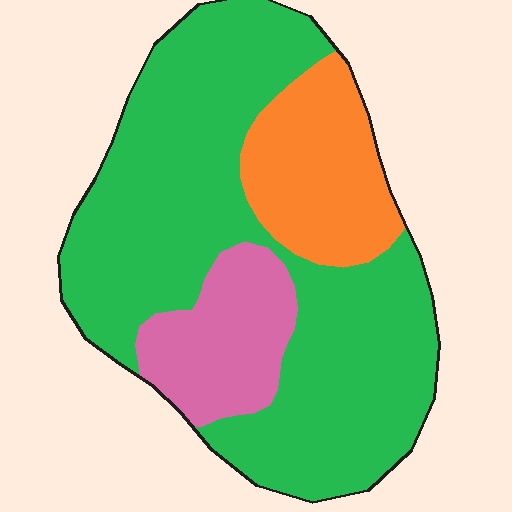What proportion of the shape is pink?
Pink takes up about one sixth (1/6) of the shape.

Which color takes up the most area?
Green, at roughly 65%.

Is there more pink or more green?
Green.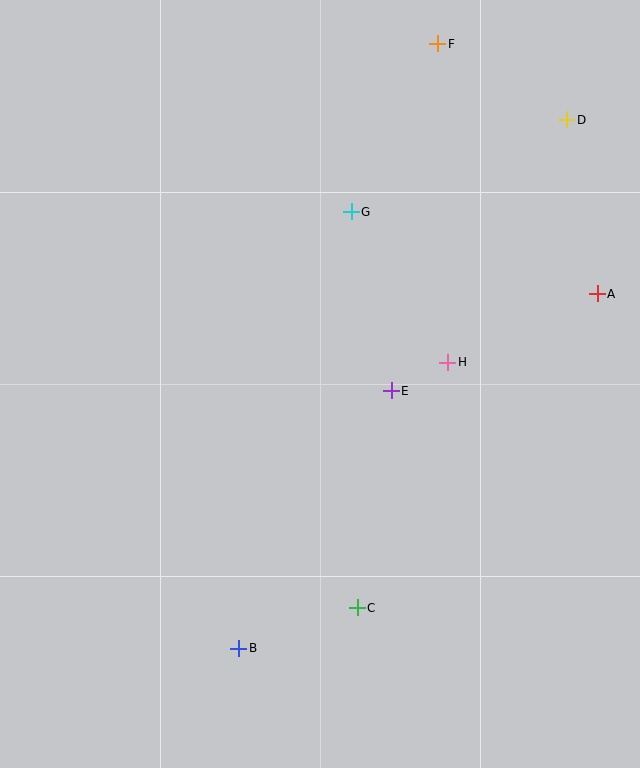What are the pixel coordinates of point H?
Point H is at (448, 362).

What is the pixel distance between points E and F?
The distance between E and F is 350 pixels.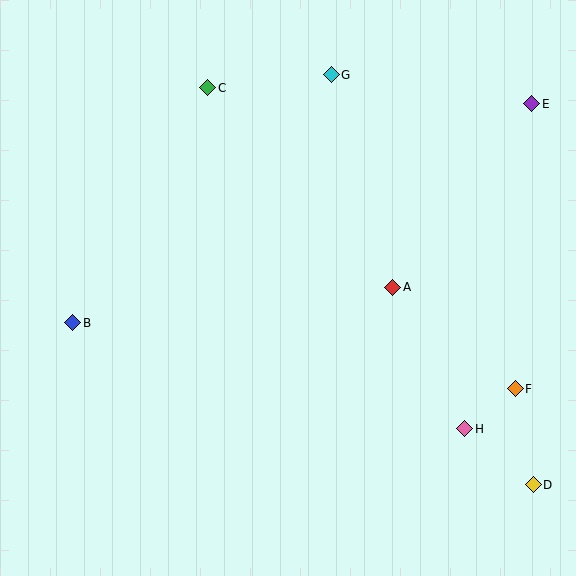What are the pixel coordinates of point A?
Point A is at (393, 287).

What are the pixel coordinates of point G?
Point G is at (331, 75).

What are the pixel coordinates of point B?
Point B is at (73, 323).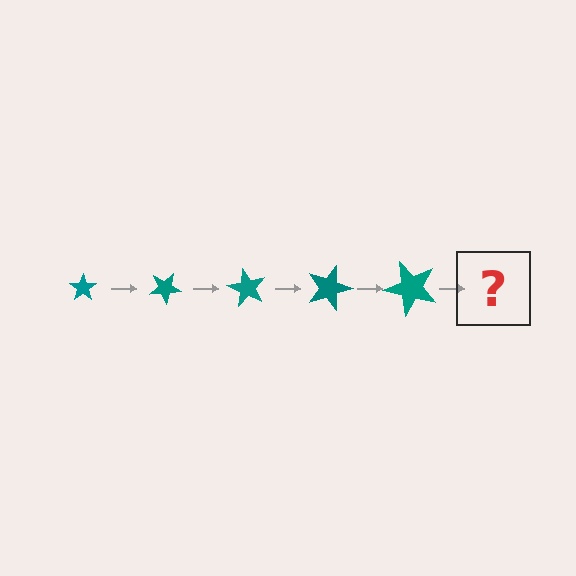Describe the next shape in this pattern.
It should be a star, larger than the previous one and rotated 150 degrees from the start.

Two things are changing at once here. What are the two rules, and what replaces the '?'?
The two rules are that the star grows larger each step and it rotates 30 degrees each step. The '?' should be a star, larger than the previous one and rotated 150 degrees from the start.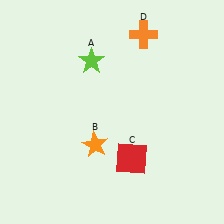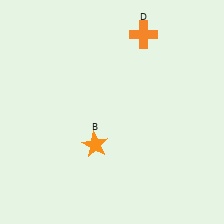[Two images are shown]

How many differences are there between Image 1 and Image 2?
There are 2 differences between the two images.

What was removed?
The red square (C), the lime star (A) were removed in Image 2.